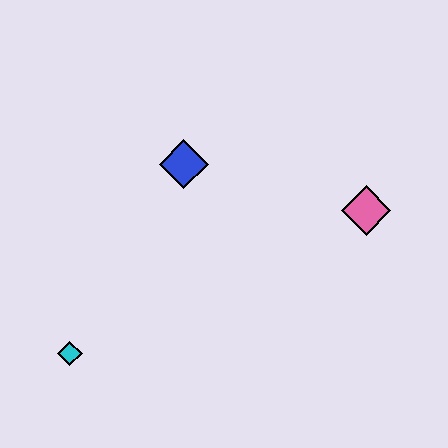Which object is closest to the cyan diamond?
The blue diamond is closest to the cyan diamond.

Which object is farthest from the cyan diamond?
The pink diamond is farthest from the cyan diamond.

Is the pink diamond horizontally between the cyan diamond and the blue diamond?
No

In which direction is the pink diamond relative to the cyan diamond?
The pink diamond is to the right of the cyan diamond.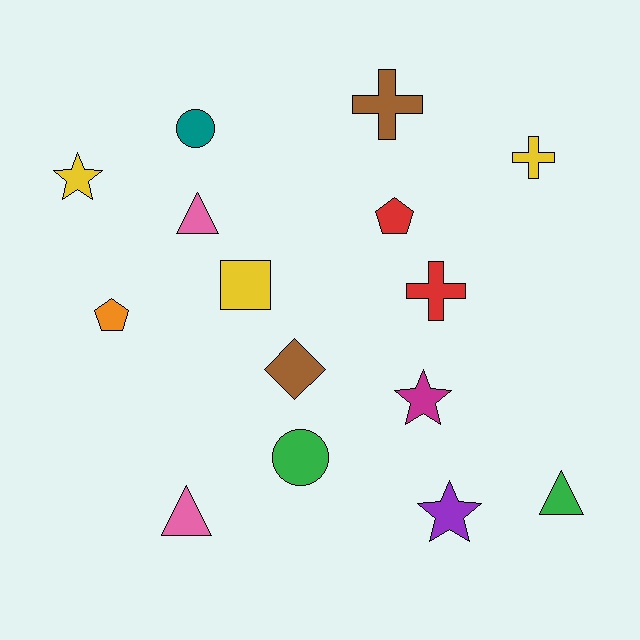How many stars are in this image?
There are 3 stars.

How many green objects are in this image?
There are 2 green objects.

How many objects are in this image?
There are 15 objects.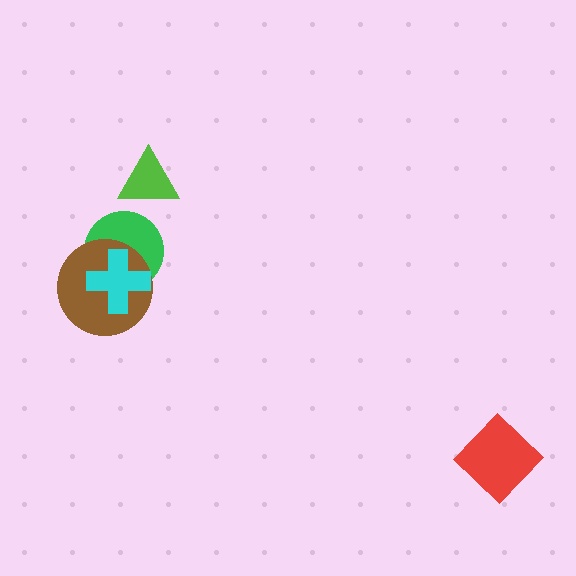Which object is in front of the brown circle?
The cyan cross is in front of the brown circle.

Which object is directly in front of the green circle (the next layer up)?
The brown circle is directly in front of the green circle.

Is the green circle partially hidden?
Yes, it is partially covered by another shape.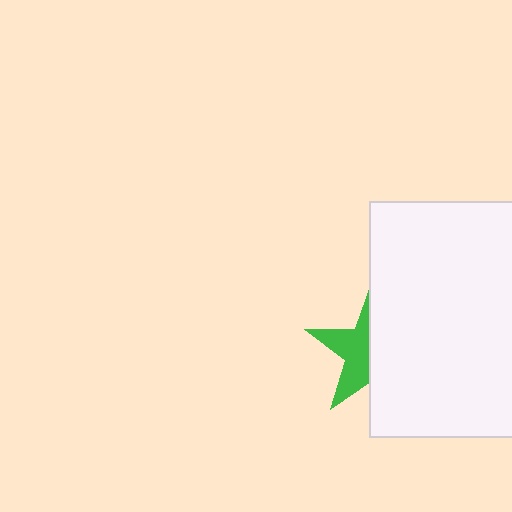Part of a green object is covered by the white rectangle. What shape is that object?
It is a star.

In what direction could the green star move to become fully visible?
The green star could move left. That would shift it out from behind the white rectangle entirely.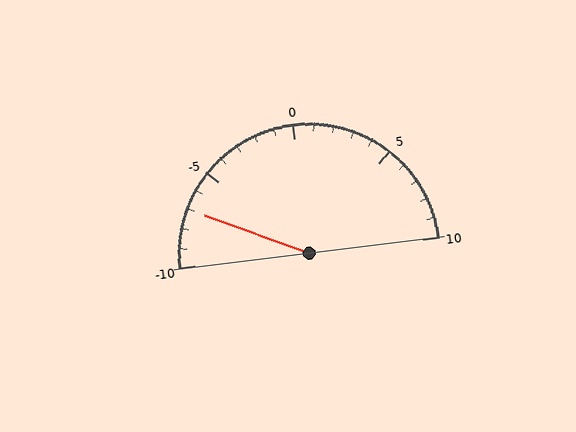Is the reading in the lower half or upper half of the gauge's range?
The reading is in the lower half of the range (-10 to 10).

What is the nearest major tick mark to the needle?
The nearest major tick mark is -5.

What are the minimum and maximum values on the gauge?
The gauge ranges from -10 to 10.